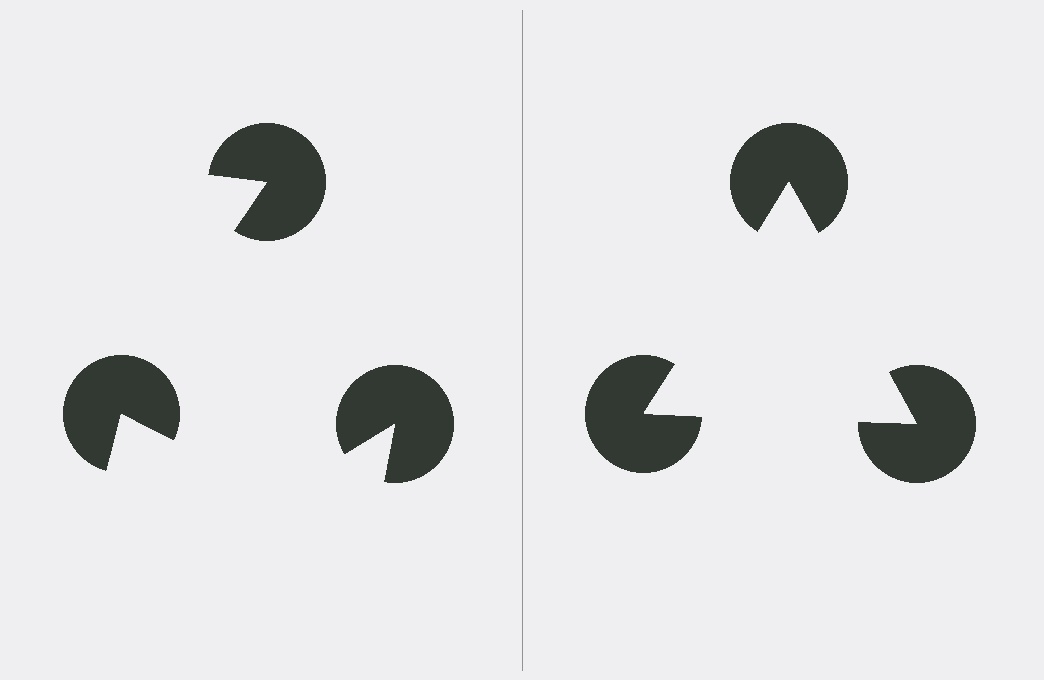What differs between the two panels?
The pac-man discs are positioned identically on both sides; only the wedge orientations differ. On the right they align to a triangle; on the left they are misaligned.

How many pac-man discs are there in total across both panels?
6 — 3 on each side.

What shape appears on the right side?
An illusory triangle.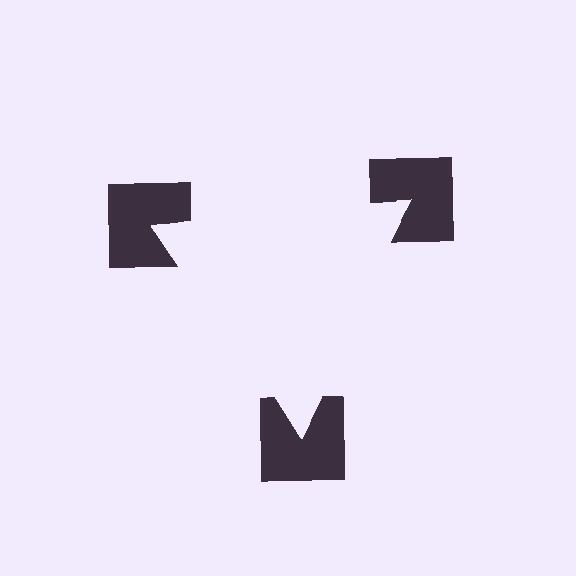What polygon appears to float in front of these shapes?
An illusory triangle — its edges are inferred from the aligned wedge cuts in the notched squares, not physically drawn.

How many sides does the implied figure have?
3 sides.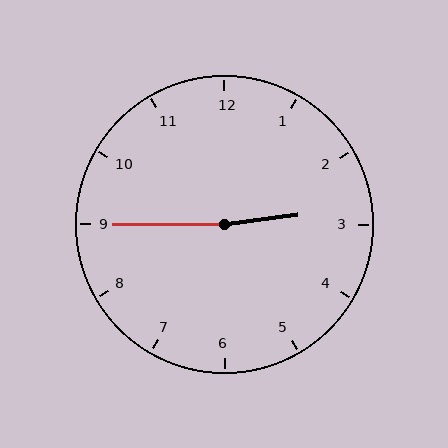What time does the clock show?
2:45.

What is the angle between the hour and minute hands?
Approximately 172 degrees.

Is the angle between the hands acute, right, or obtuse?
It is obtuse.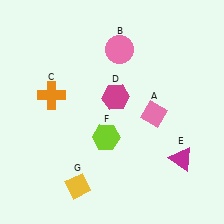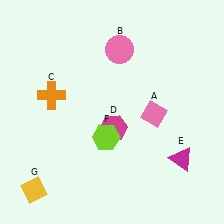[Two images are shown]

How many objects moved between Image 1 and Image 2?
2 objects moved between the two images.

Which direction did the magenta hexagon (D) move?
The magenta hexagon (D) moved down.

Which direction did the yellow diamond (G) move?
The yellow diamond (G) moved left.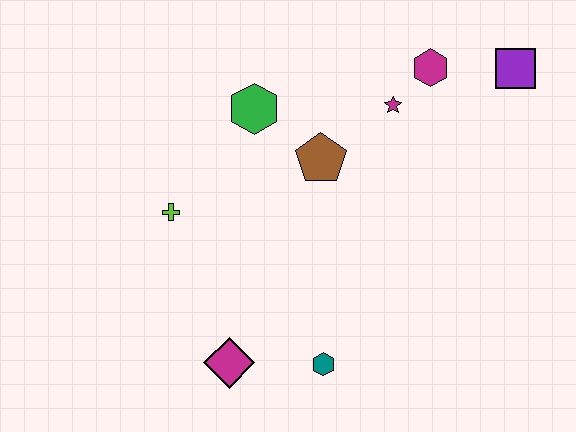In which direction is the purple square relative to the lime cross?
The purple square is to the right of the lime cross.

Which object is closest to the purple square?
The magenta hexagon is closest to the purple square.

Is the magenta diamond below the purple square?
Yes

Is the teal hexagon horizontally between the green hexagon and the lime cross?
No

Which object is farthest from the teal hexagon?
The purple square is farthest from the teal hexagon.